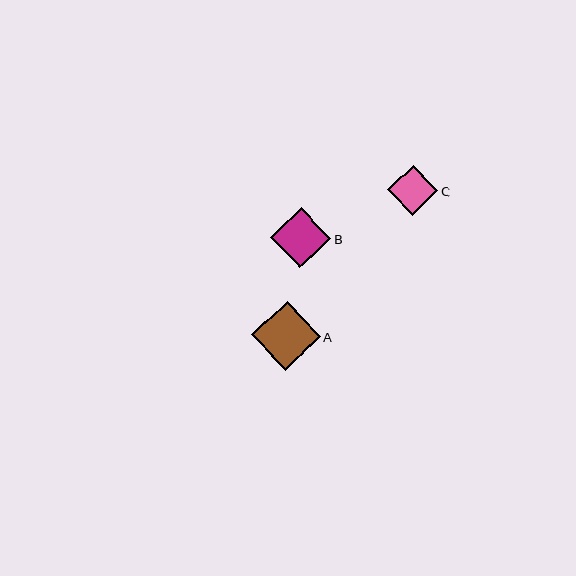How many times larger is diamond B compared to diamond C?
Diamond B is approximately 1.2 times the size of diamond C.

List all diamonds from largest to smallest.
From largest to smallest: A, B, C.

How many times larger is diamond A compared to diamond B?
Diamond A is approximately 1.1 times the size of diamond B.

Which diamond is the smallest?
Diamond C is the smallest with a size of approximately 50 pixels.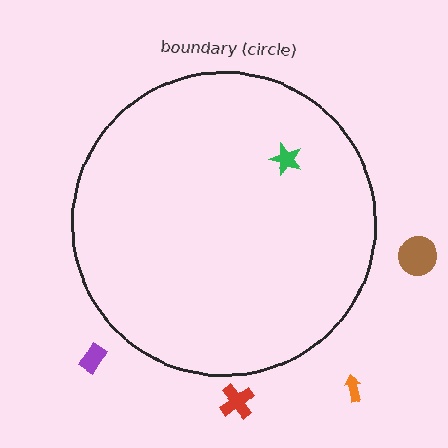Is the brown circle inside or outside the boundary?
Outside.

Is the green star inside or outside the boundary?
Inside.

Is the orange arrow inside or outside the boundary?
Outside.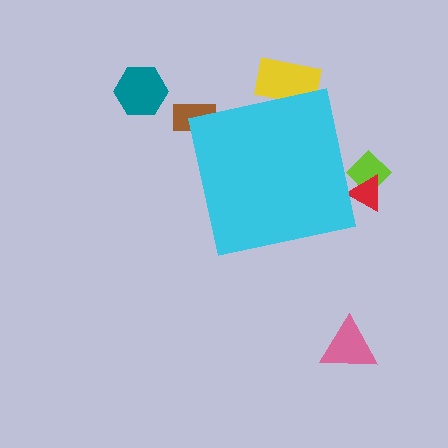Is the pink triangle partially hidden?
No, the pink triangle is fully visible.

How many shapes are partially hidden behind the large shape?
4 shapes are partially hidden.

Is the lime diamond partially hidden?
Yes, the lime diamond is partially hidden behind the cyan square.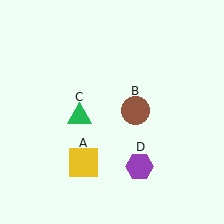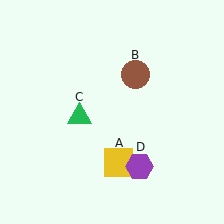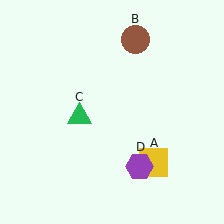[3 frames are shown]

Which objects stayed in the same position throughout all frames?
Green triangle (object C) and purple hexagon (object D) remained stationary.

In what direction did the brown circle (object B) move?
The brown circle (object B) moved up.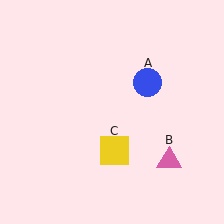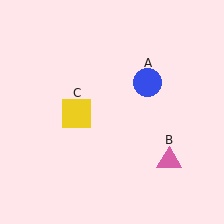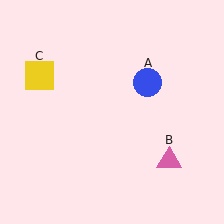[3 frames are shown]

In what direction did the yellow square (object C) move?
The yellow square (object C) moved up and to the left.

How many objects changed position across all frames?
1 object changed position: yellow square (object C).